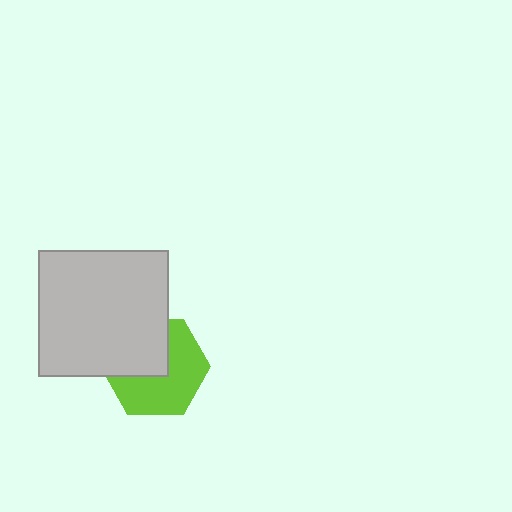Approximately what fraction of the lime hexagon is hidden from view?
Roughly 42% of the lime hexagon is hidden behind the light gray rectangle.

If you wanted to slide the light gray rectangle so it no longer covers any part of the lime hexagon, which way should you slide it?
Slide it toward the upper-left — that is the most direct way to separate the two shapes.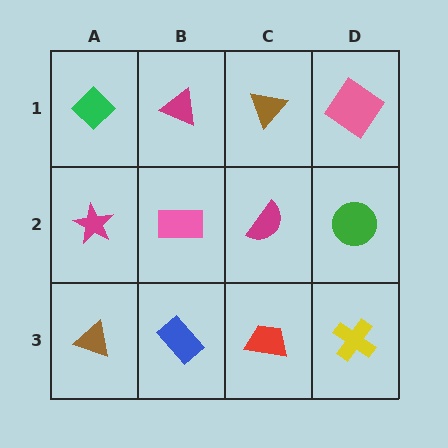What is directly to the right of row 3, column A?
A blue rectangle.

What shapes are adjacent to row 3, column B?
A pink rectangle (row 2, column B), a brown triangle (row 3, column A), a red trapezoid (row 3, column C).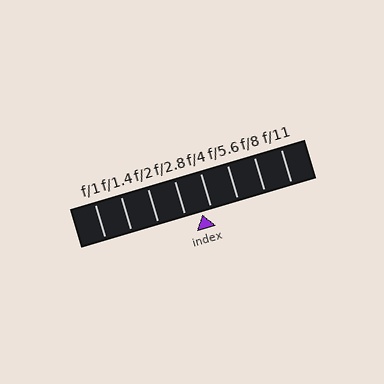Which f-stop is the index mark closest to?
The index mark is closest to f/4.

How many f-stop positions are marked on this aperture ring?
There are 8 f-stop positions marked.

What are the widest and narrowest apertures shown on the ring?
The widest aperture shown is f/1 and the narrowest is f/11.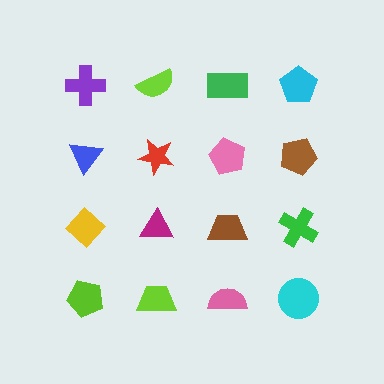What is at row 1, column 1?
A purple cross.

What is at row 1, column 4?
A cyan pentagon.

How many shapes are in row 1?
4 shapes.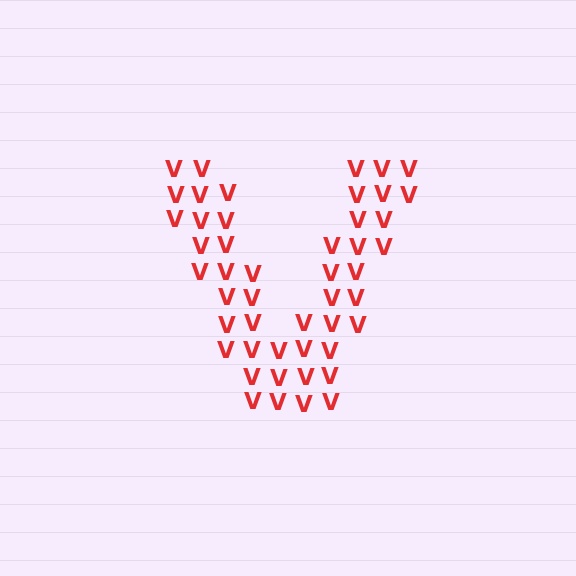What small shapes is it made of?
It is made of small letter V's.